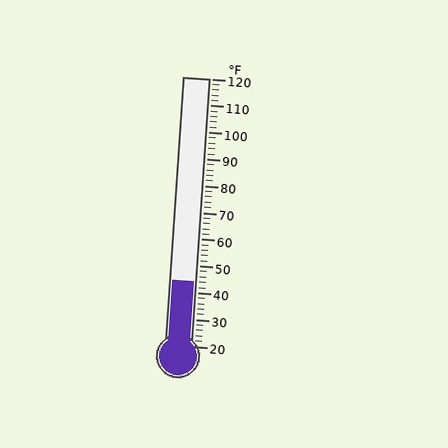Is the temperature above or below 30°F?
The temperature is above 30°F.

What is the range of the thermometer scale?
The thermometer scale ranges from 20°F to 120°F.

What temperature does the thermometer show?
The thermometer shows approximately 44°F.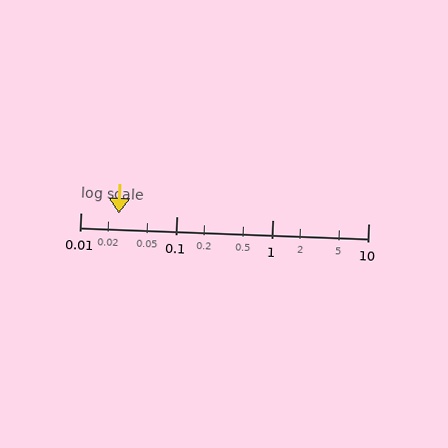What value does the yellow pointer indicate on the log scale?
The pointer indicates approximately 0.025.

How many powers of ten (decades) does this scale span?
The scale spans 3 decades, from 0.01 to 10.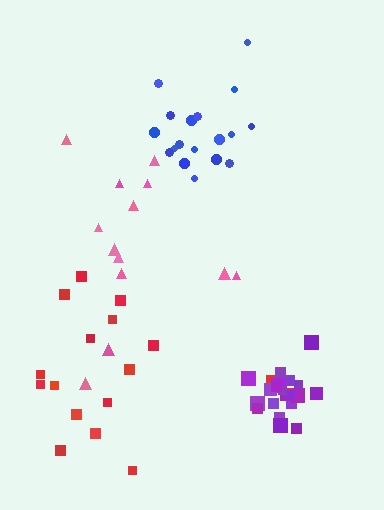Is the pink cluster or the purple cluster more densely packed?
Purple.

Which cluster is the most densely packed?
Purple.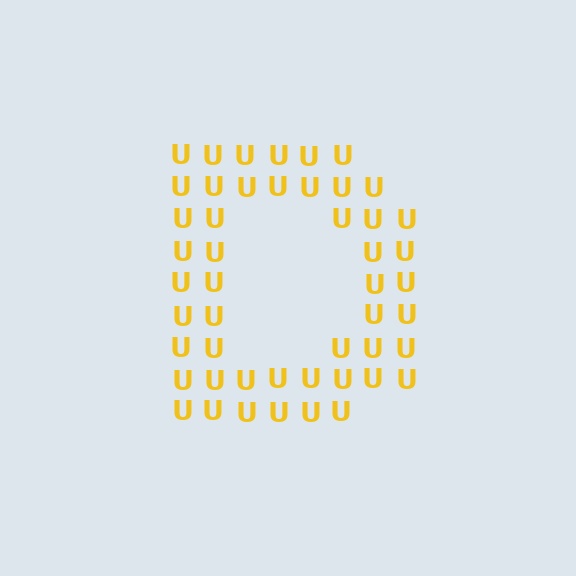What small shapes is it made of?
It is made of small letter U's.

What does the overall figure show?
The overall figure shows the letter D.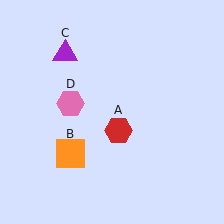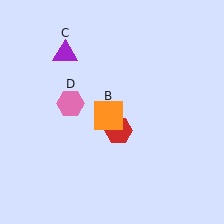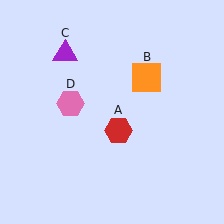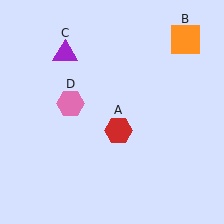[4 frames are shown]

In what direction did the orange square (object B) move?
The orange square (object B) moved up and to the right.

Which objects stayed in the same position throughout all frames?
Red hexagon (object A) and purple triangle (object C) and pink hexagon (object D) remained stationary.